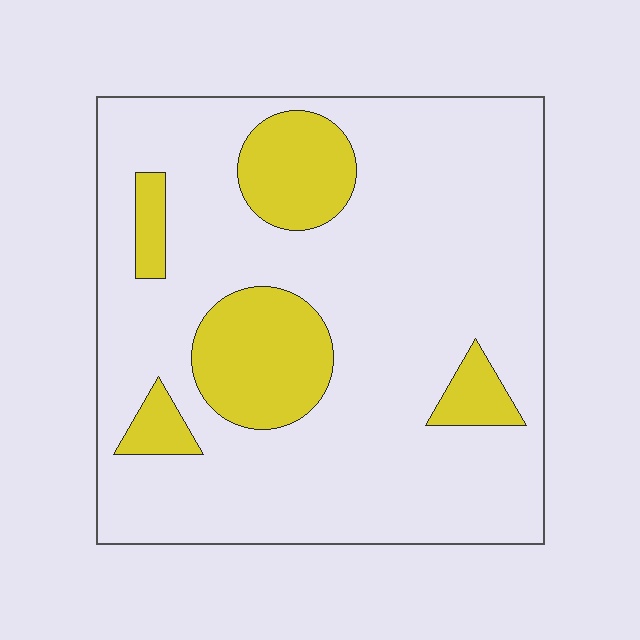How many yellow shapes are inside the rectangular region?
5.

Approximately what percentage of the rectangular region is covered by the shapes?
Approximately 20%.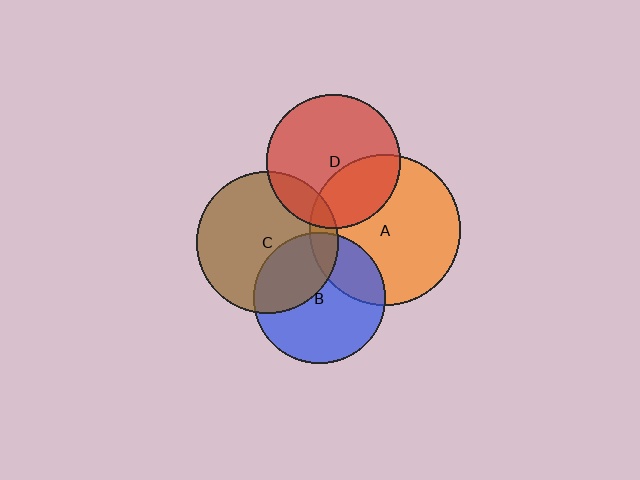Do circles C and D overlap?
Yes.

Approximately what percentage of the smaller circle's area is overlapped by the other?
Approximately 15%.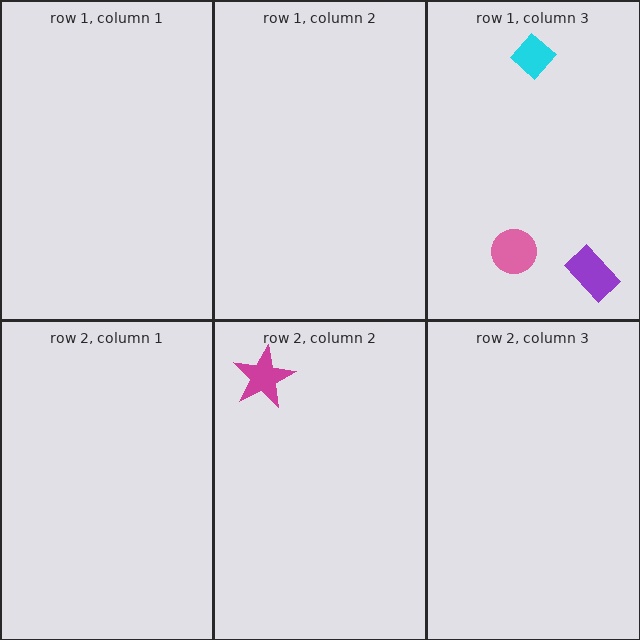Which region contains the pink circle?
The row 1, column 3 region.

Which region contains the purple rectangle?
The row 1, column 3 region.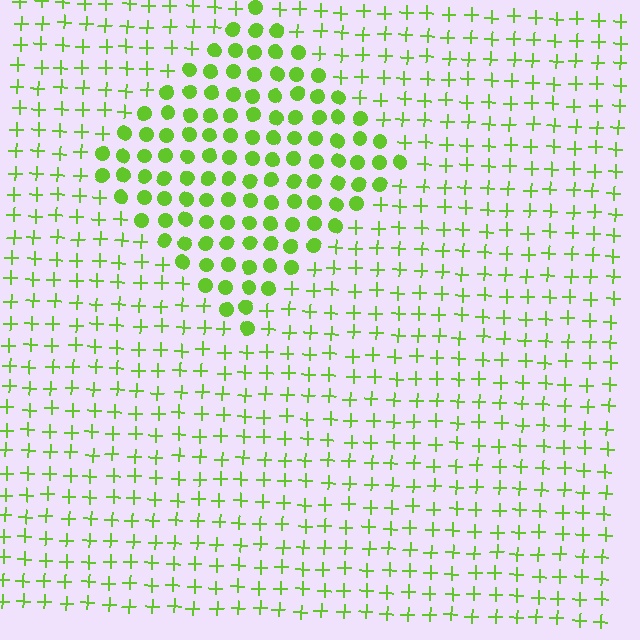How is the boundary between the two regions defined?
The boundary is defined by a change in element shape: circles inside vs. plus signs outside. All elements share the same color and spacing.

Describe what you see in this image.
The image is filled with small lime elements arranged in a uniform grid. A diamond-shaped region contains circles, while the surrounding area contains plus signs. The boundary is defined purely by the change in element shape.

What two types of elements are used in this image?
The image uses circles inside the diamond region and plus signs outside it.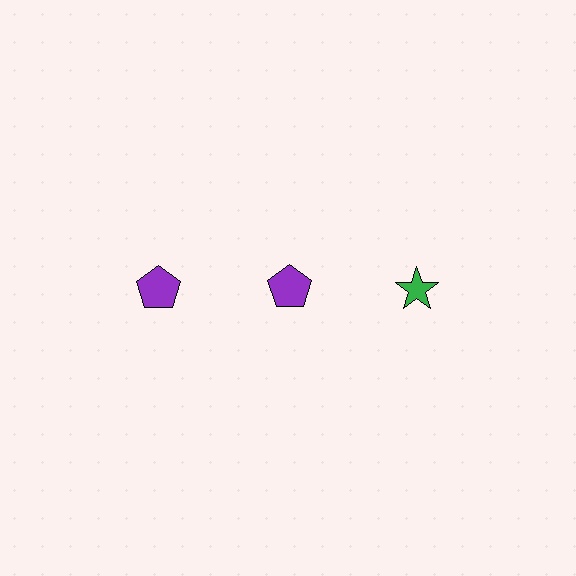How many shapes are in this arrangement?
There are 3 shapes arranged in a grid pattern.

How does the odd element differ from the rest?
It differs in both color (green instead of purple) and shape (star instead of pentagon).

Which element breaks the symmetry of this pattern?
The green star in the top row, center column breaks the symmetry. All other shapes are purple pentagons.